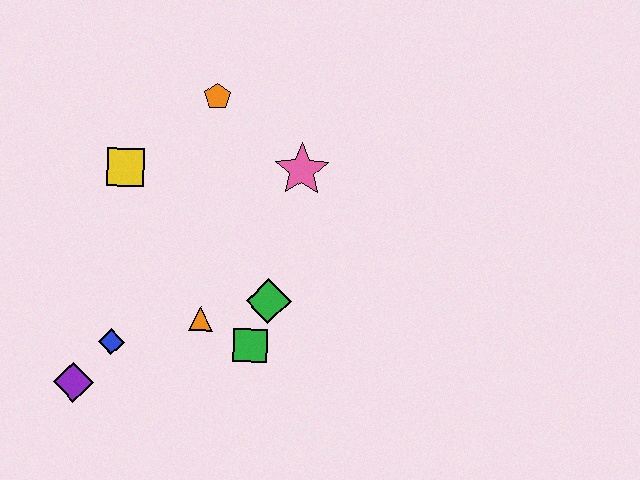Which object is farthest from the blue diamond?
The orange pentagon is farthest from the blue diamond.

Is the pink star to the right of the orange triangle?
Yes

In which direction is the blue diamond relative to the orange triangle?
The blue diamond is to the left of the orange triangle.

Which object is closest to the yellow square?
The orange pentagon is closest to the yellow square.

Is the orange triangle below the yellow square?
Yes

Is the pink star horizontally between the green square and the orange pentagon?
No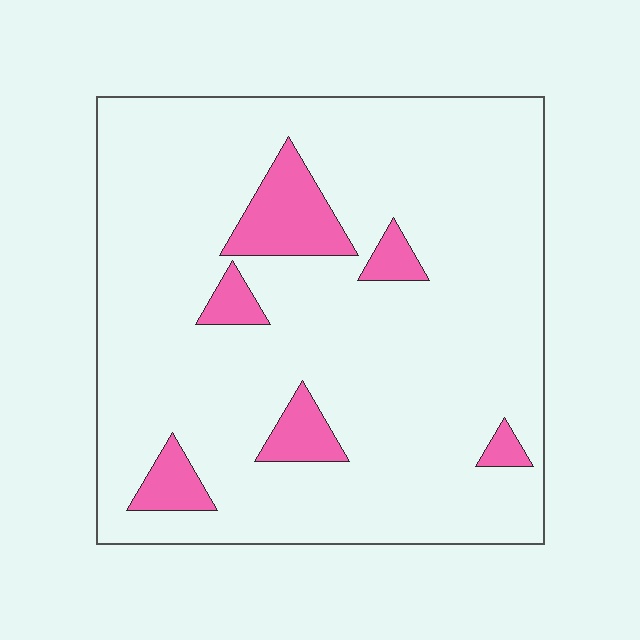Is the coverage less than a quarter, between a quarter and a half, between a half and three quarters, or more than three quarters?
Less than a quarter.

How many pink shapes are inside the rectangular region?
6.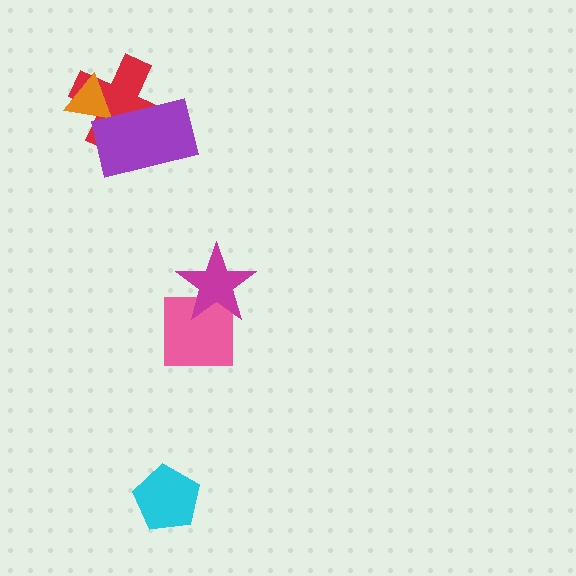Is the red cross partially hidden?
Yes, it is partially covered by another shape.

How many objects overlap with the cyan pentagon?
0 objects overlap with the cyan pentagon.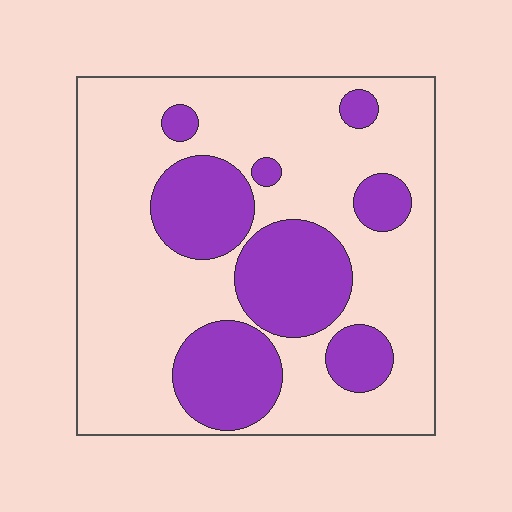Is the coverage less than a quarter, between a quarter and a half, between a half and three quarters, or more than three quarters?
Between a quarter and a half.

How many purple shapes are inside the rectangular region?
8.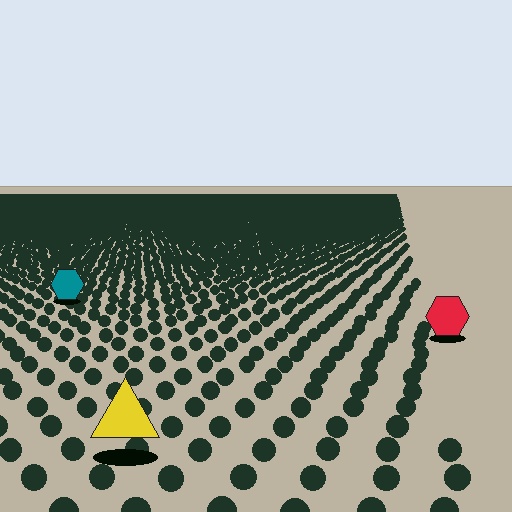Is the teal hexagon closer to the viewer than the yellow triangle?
No. The yellow triangle is closer — you can tell from the texture gradient: the ground texture is coarser near it.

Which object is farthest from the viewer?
The teal hexagon is farthest from the viewer. It appears smaller and the ground texture around it is denser.